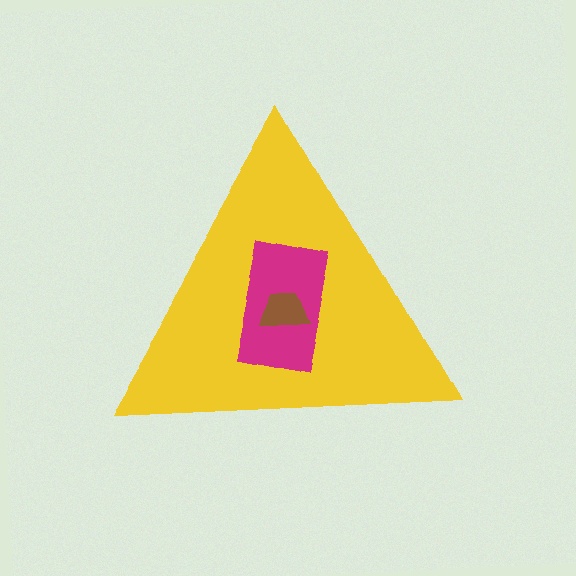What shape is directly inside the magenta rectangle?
The brown trapezoid.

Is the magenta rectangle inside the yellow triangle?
Yes.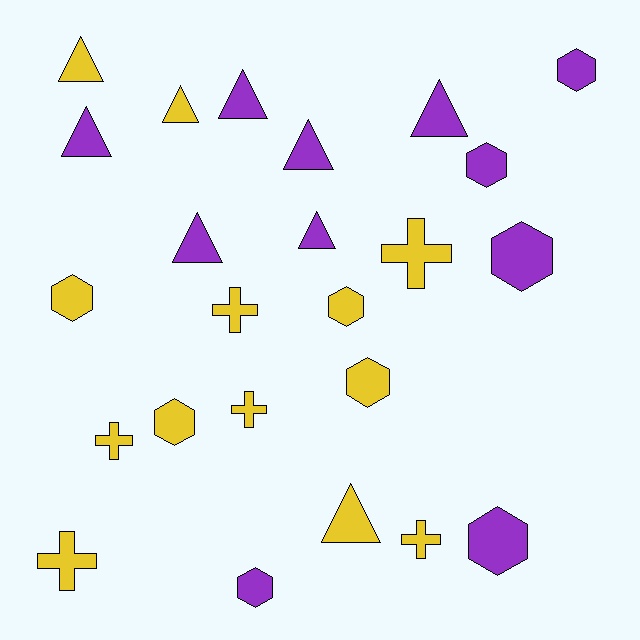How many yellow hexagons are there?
There are 4 yellow hexagons.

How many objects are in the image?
There are 24 objects.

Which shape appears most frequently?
Hexagon, with 9 objects.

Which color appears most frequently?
Yellow, with 13 objects.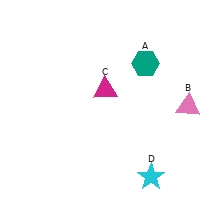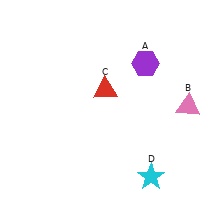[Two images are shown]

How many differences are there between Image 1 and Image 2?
There are 2 differences between the two images.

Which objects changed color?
A changed from teal to purple. C changed from magenta to red.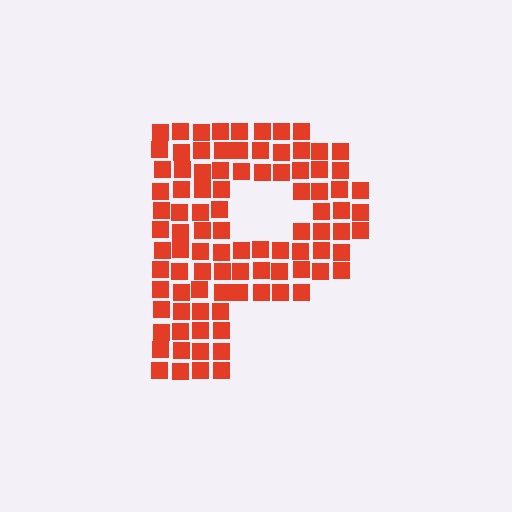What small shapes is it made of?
It is made of small squares.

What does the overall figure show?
The overall figure shows the letter P.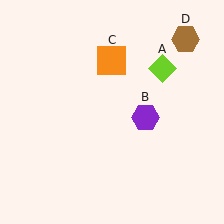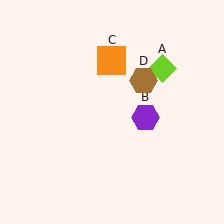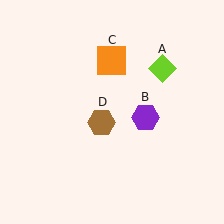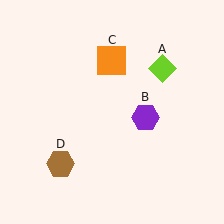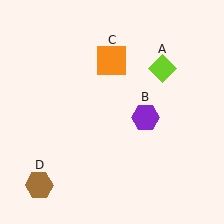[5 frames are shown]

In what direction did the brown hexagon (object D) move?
The brown hexagon (object D) moved down and to the left.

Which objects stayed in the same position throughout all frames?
Lime diamond (object A) and purple hexagon (object B) and orange square (object C) remained stationary.